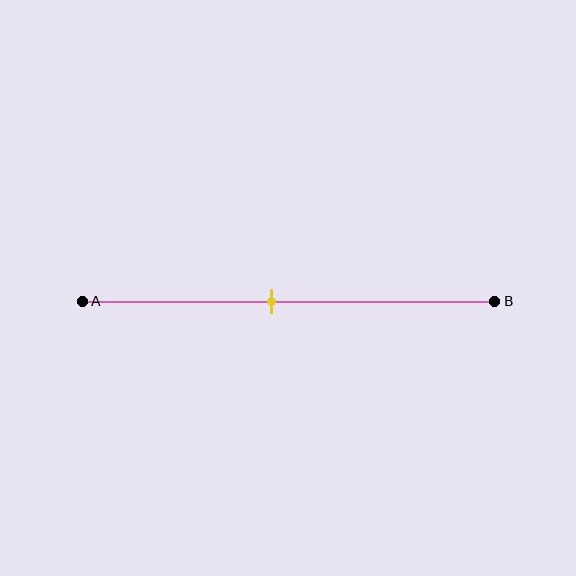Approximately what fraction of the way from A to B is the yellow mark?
The yellow mark is approximately 45% of the way from A to B.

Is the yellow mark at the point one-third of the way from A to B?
No, the mark is at about 45% from A, not at the 33% one-third point.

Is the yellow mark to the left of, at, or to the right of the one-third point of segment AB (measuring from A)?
The yellow mark is to the right of the one-third point of segment AB.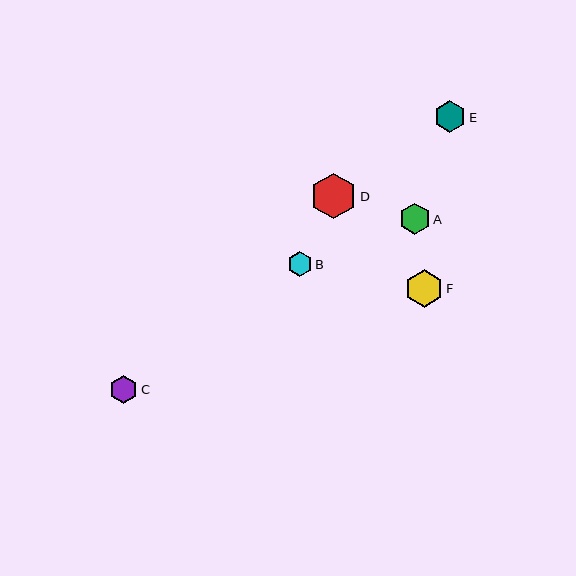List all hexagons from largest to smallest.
From largest to smallest: D, F, E, A, C, B.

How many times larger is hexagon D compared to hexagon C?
Hexagon D is approximately 1.6 times the size of hexagon C.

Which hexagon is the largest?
Hexagon D is the largest with a size of approximately 46 pixels.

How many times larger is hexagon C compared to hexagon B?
Hexagon C is approximately 1.1 times the size of hexagon B.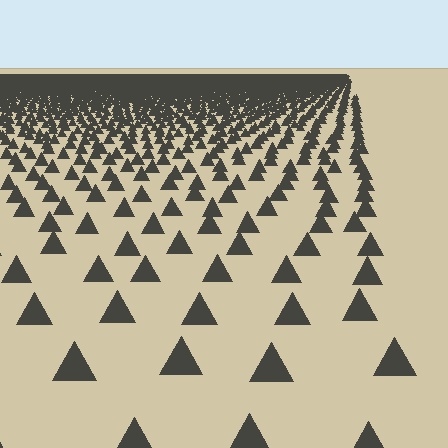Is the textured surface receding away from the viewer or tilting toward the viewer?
The surface is receding away from the viewer. Texture elements get smaller and denser toward the top.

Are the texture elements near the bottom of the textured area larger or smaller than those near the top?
Larger. Near the bottom, elements are closer to the viewer and appear at a bigger on-screen size.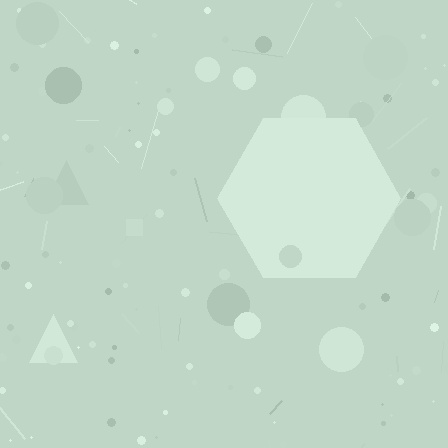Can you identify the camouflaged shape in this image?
The camouflaged shape is a hexagon.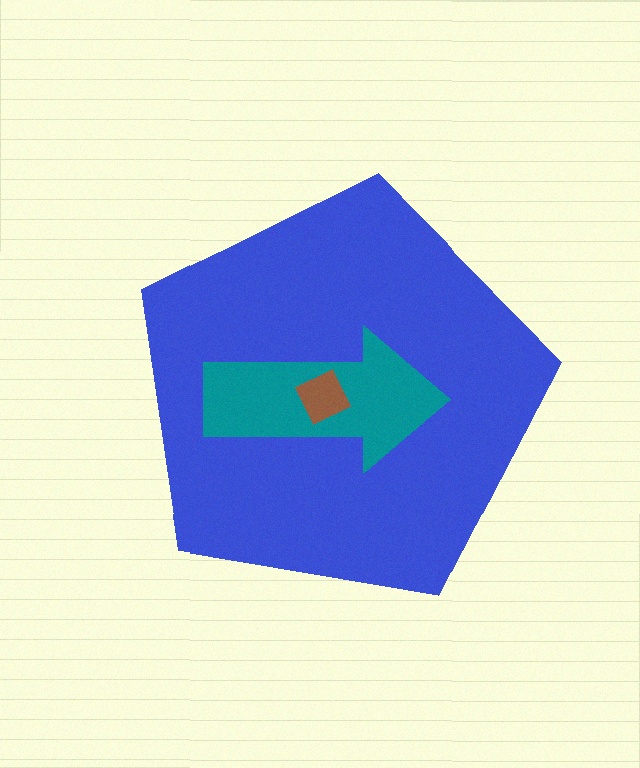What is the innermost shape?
The brown diamond.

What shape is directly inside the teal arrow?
The brown diamond.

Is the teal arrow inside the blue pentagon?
Yes.